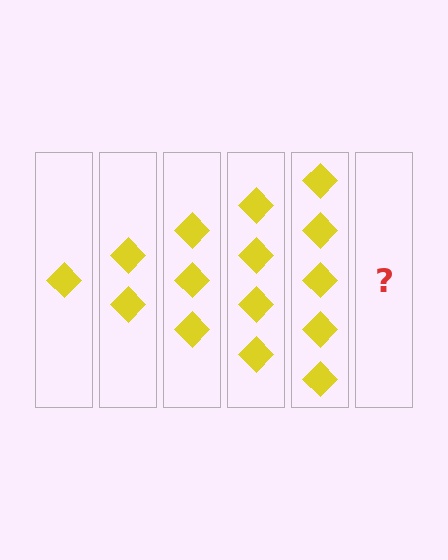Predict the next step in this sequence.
The next step is 6 diamonds.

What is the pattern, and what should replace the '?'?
The pattern is that each step adds one more diamond. The '?' should be 6 diamonds.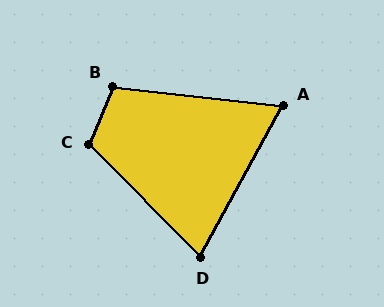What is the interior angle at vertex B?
Approximately 106 degrees (obtuse).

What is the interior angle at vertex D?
Approximately 74 degrees (acute).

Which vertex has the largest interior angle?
C, at approximately 113 degrees.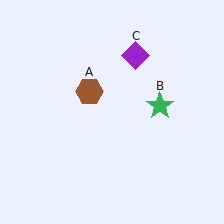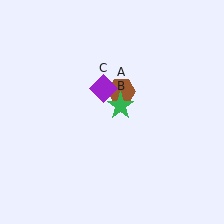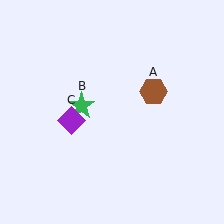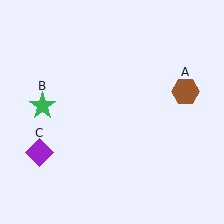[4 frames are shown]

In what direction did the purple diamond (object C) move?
The purple diamond (object C) moved down and to the left.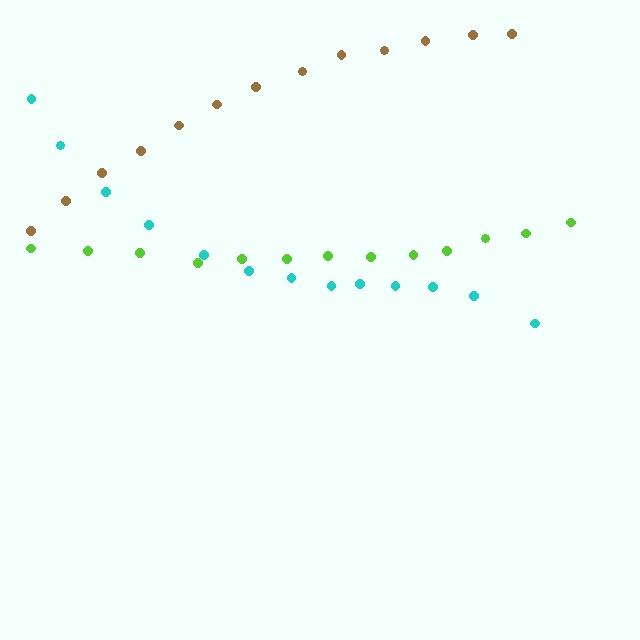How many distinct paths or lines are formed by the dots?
There are 3 distinct paths.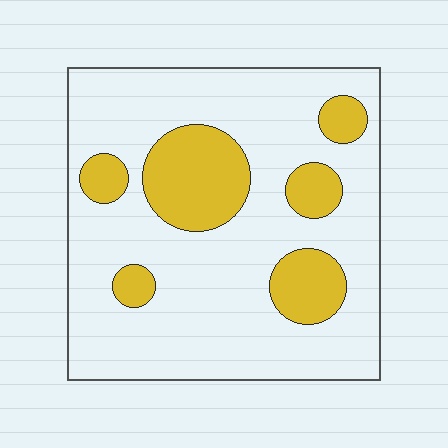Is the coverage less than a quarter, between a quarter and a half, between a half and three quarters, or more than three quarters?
Less than a quarter.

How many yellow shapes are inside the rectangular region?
6.